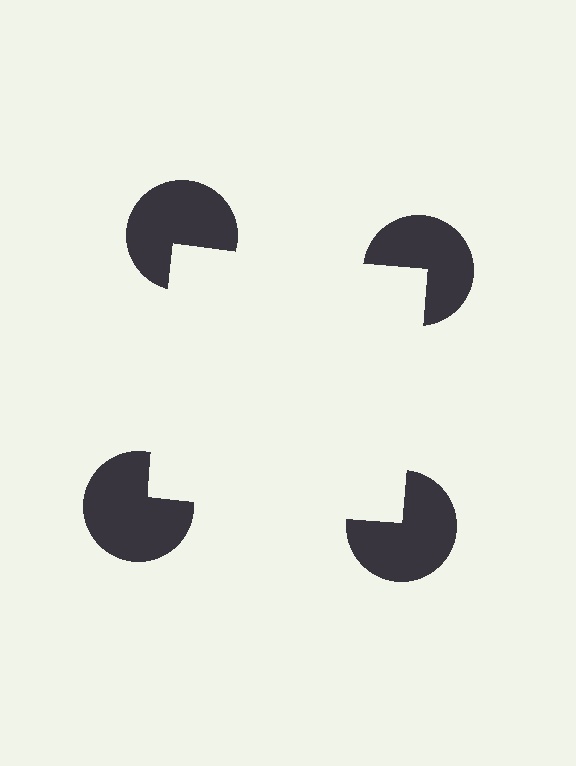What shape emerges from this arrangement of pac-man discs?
An illusory square — its edges are inferred from the aligned wedge cuts in the pac-man discs, not physically drawn.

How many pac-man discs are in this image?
There are 4 — one at each vertex of the illusory square.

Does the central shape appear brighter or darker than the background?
It typically appears slightly brighter than the background, even though no actual brightness change is drawn.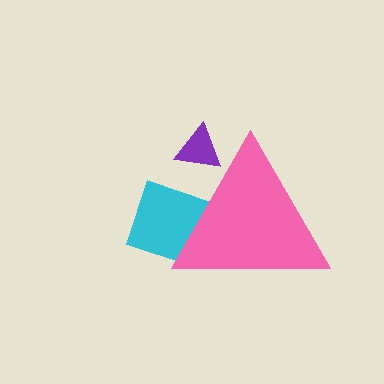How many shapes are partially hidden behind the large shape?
3 shapes are partially hidden.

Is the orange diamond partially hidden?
Yes, the orange diamond is partially hidden behind the pink triangle.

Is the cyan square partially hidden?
Yes, the cyan square is partially hidden behind the pink triangle.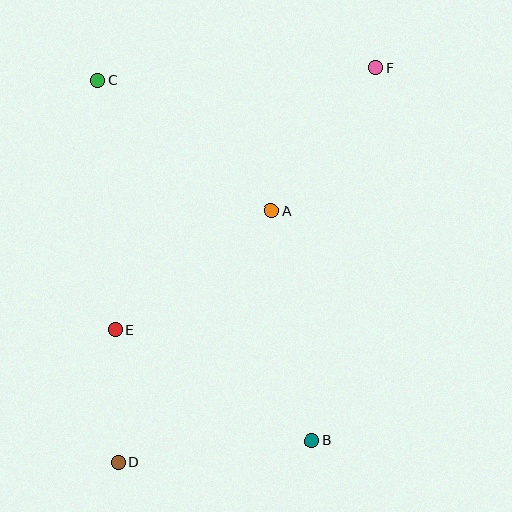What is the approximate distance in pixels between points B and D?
The distance between B and D is approximately 195 pixels.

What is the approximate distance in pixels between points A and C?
The distance between A and C is approximately 217 pixels.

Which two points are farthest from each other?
Points D and F are farthest from each other.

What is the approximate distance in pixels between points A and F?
The distance between A and F is approximately 177 pixels.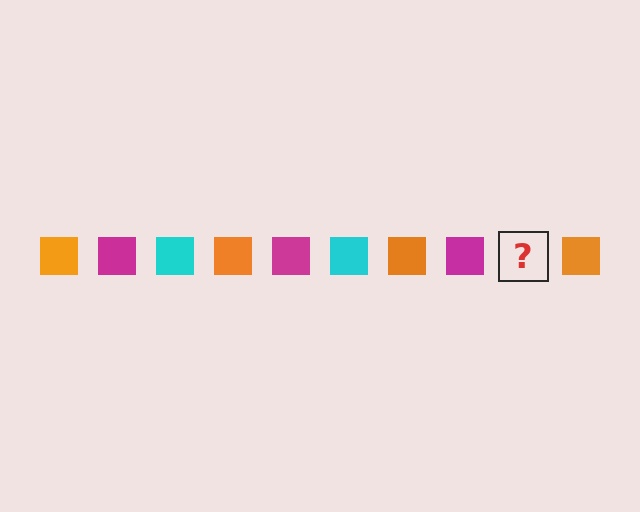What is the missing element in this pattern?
The missing element is a cyan square.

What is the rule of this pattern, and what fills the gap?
The rule is that the pattern cycles through orange, magenta, cyan squares. The gap should be filled with a cyan square.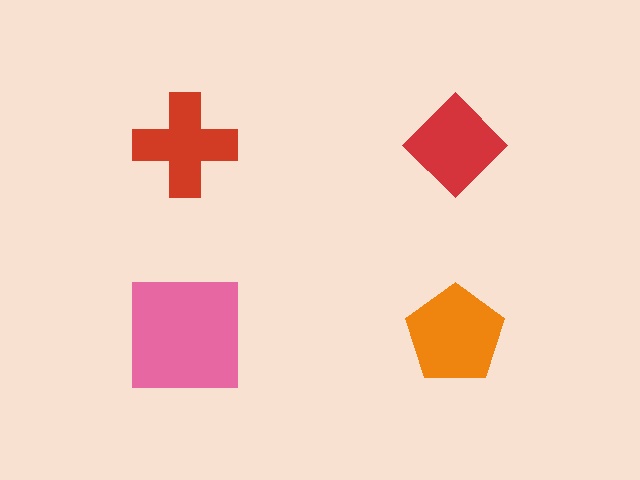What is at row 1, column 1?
A red cross.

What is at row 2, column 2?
An orange pentagon.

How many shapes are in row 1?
2 shapes.